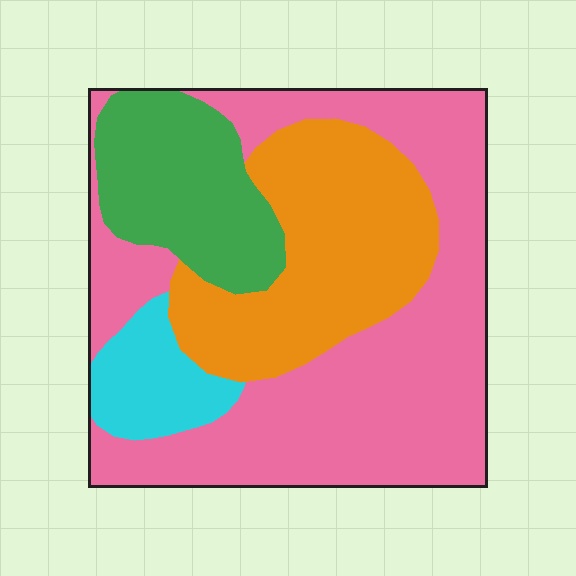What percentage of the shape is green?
Green takes up less than a quarter of the shape.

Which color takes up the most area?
Pink, at roughly 50%.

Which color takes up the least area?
Cyan, at roughly 10%.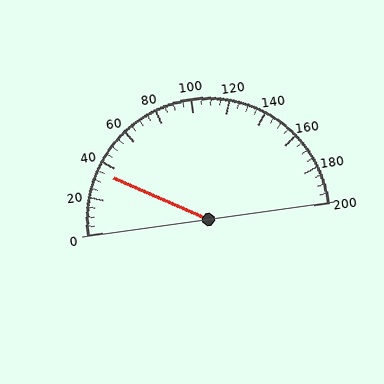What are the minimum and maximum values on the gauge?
The gauge ranges from 0 to 200.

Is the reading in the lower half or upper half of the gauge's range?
The reading is in the lower half of the range (0 to 200).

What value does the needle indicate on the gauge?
The needle indicates approximately 35.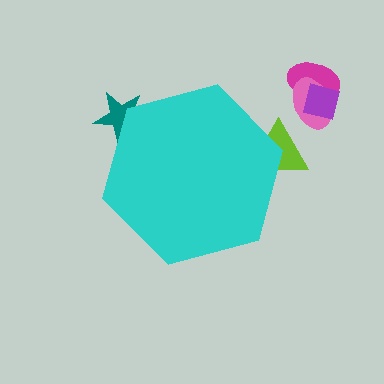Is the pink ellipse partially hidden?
No, the pink ellipse is fully visible.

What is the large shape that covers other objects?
A cyan hexagon.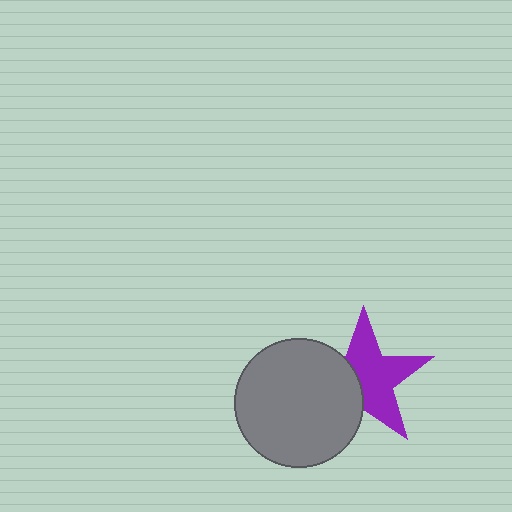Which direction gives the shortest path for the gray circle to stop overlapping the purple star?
Moving left gives the shortest separation.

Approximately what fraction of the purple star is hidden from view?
Roughly 38% of the purple star is hidden behind the gray circle.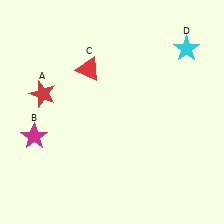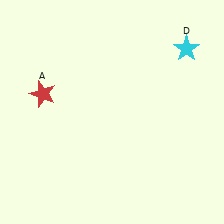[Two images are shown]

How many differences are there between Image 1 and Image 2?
There are 2 differences between the two images.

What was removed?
The red triangle (C), the magenta star (B) were removed in Image 2.